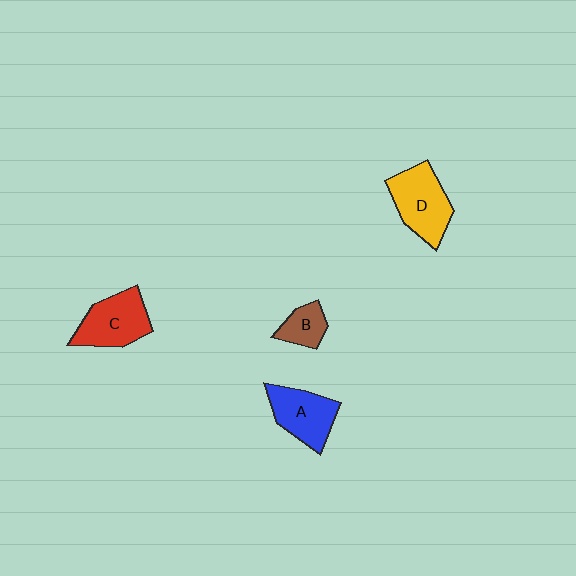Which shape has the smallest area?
Shape B (brown).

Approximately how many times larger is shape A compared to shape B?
Approximately 1.8 times.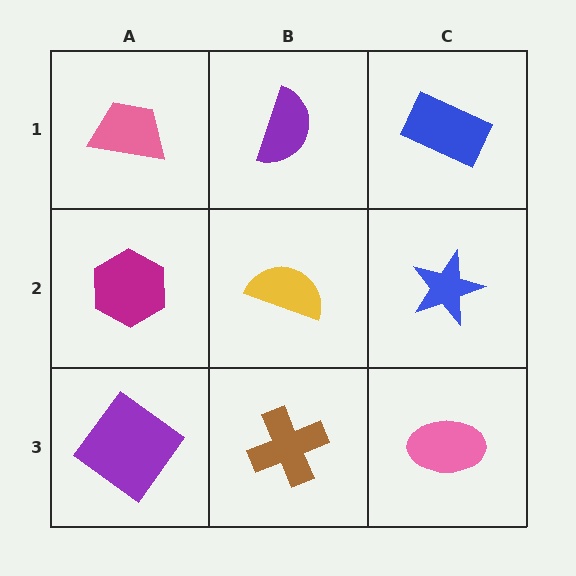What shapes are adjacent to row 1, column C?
A blue star (row 2, column C), a purple semicircle (row 1, column B).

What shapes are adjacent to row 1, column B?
A yellow semicircle (row 2, column B), a pink trapezoid (row 1, column A), a blue rectangle (row 1, column C).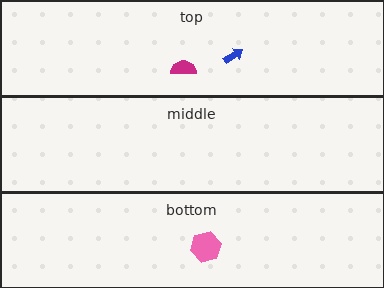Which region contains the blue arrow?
The top region.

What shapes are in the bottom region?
The pink hexagon.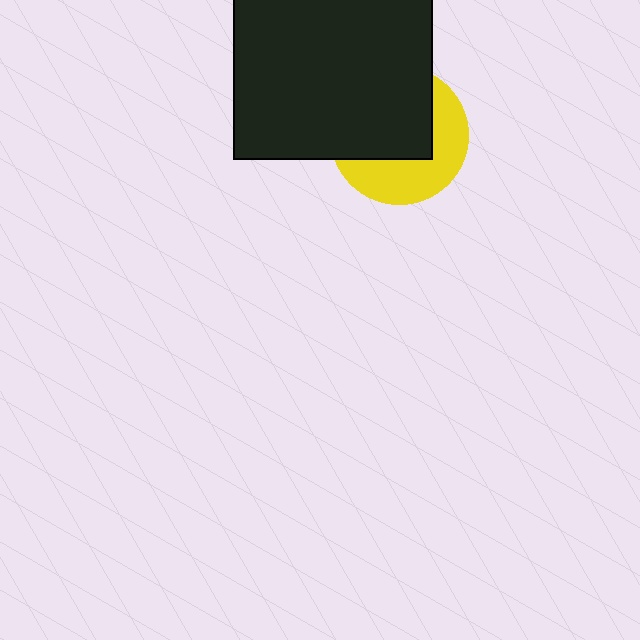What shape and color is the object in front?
The object in front is a black square.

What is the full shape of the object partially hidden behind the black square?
The partially hidden object is a yellow circle.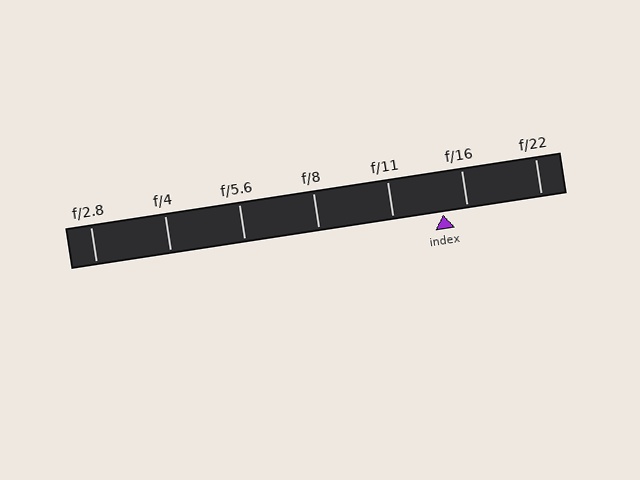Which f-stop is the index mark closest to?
The index mark is closest to f/16.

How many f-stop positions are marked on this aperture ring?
There are 7 f-stop positions marked.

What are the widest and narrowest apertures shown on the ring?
The widest aperture shown is f/2.8 and the narrowest is f/22.